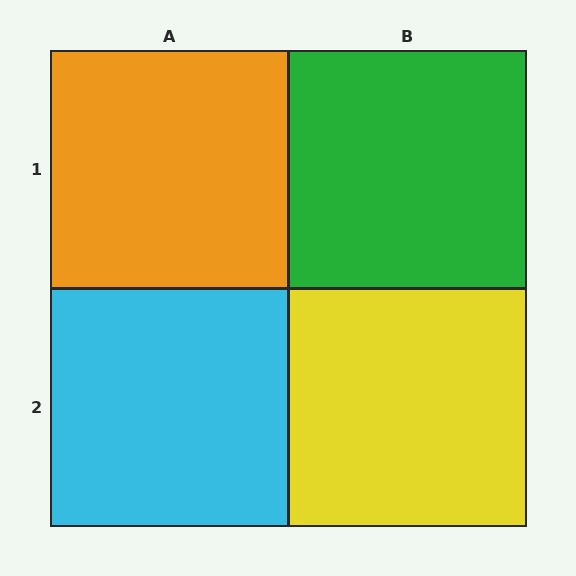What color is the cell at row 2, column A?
Cyan.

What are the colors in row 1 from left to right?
Orange, green.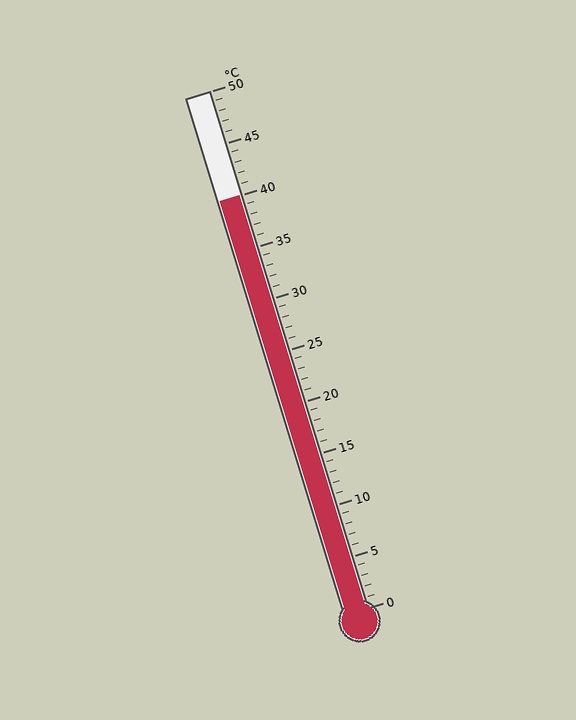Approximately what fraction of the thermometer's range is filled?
The thermometer is filled to approximately 80% of its range.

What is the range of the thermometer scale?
The thermometer scale ranges from 0°C to 50°C.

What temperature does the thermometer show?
The thermometer shows approximately 40°C.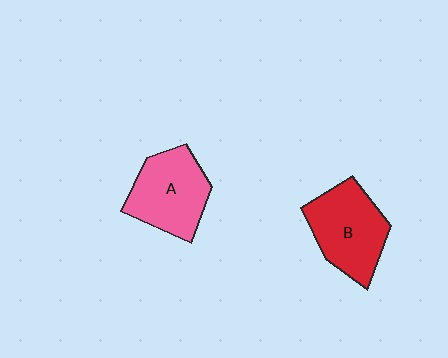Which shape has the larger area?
Shape B (red).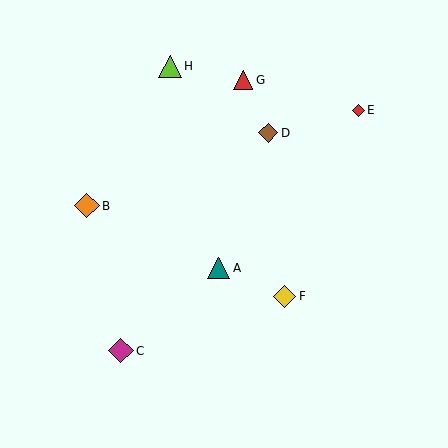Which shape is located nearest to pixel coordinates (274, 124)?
The brown diamond (labeled D) at (268, 133) is nearest to that location.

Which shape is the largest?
The orange diamond (labeled B) is the largest.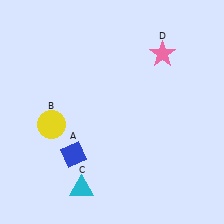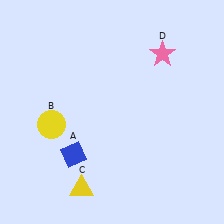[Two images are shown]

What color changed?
The triangle (C) changed from cyan in Image 1 to yellow in Image 2.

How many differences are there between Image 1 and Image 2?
There is 1 difference between the two images.